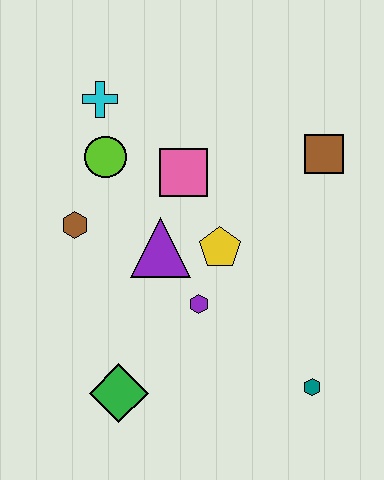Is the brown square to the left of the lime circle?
No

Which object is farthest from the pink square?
The teal hexagon is farthest from the pink square.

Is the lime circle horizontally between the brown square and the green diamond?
No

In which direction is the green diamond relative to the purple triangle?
The green diamond is below the purple triangle.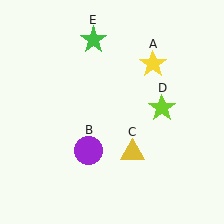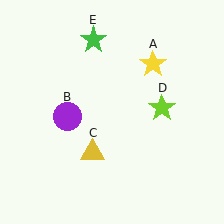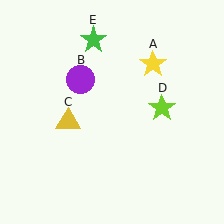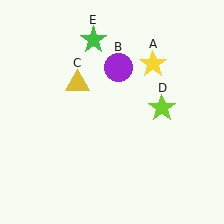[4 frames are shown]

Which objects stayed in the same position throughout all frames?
Yellow star (object A) and lime star (object D) and green star (object E) remained stationary.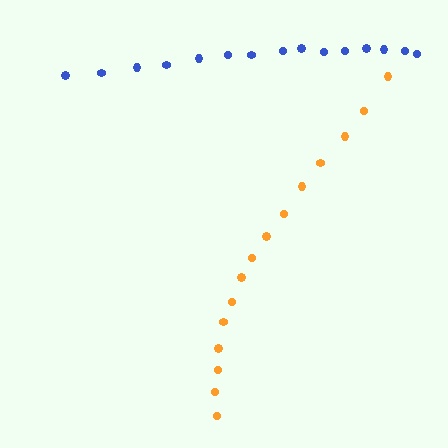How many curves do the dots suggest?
There are 2 distinct paths.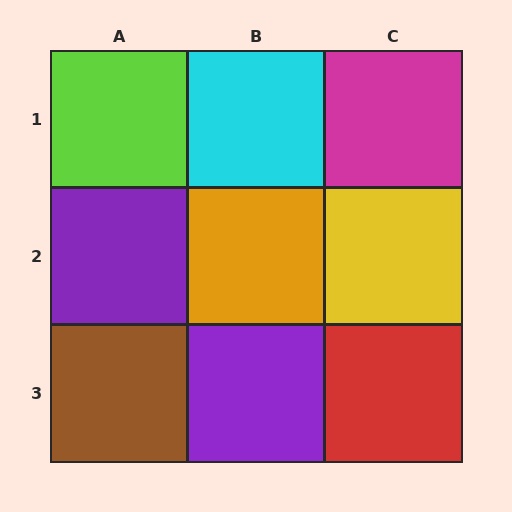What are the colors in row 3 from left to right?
Brown, purple, red.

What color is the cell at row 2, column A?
Purple.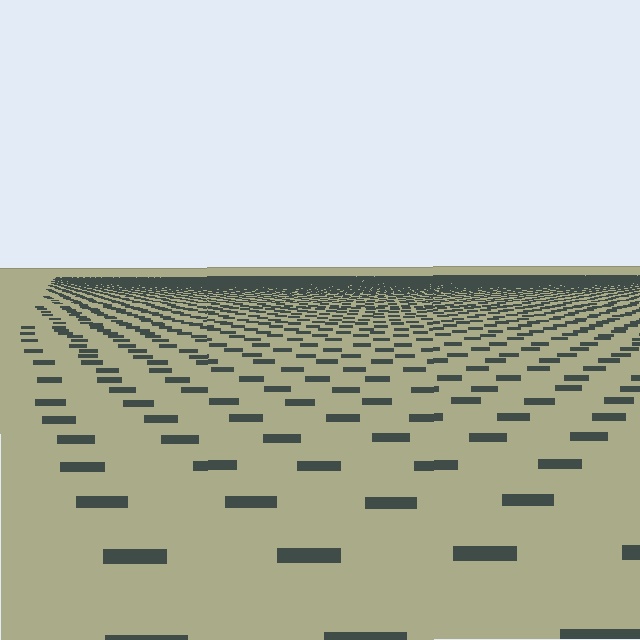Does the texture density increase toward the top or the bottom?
Density increases toward the top.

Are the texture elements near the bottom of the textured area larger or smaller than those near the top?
Larger. Near the bottom, elements are closer to the viewer and appear at a bigger on-screen size.